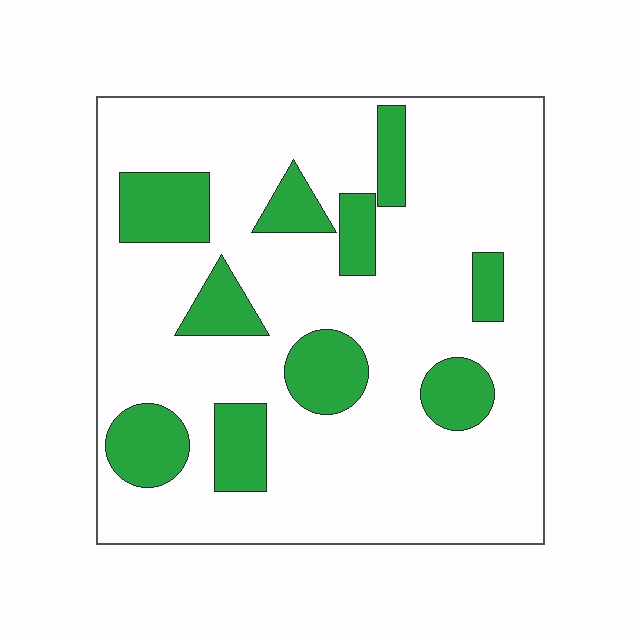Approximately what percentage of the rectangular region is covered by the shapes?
Approximately 20%.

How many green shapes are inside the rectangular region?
10.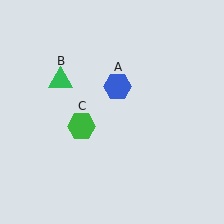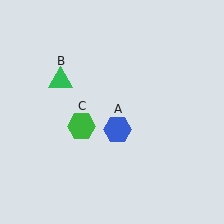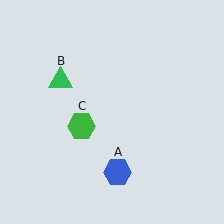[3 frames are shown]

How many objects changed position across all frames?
1 object changed position: blue hexagon (object A).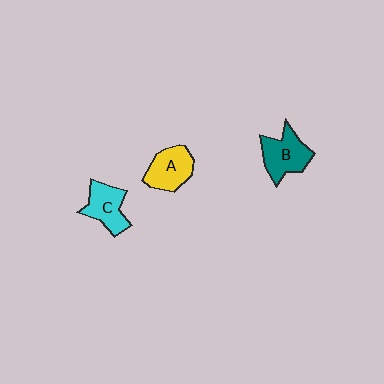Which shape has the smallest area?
Shape C (cyan).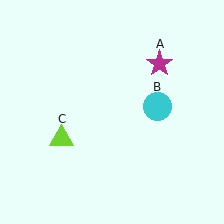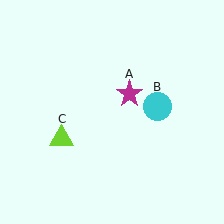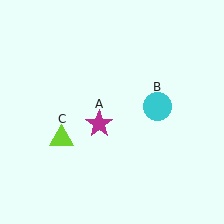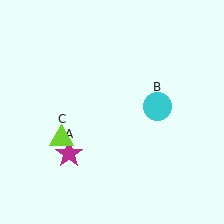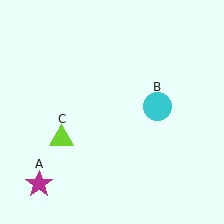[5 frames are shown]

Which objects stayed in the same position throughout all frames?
Cyan circle (object B) and lime triangle (object C) remained stationary.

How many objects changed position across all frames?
1 object changed position: magenta star (object A).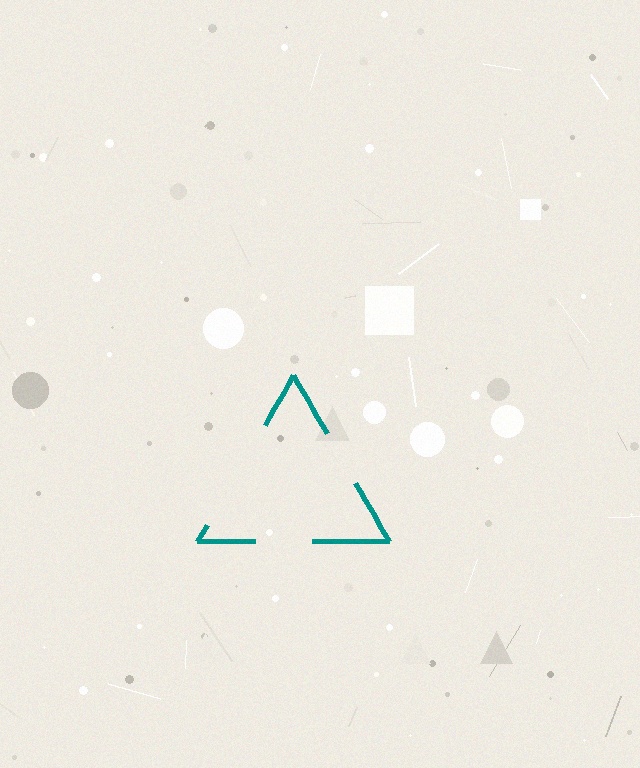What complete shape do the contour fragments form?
The contour fragments form a triangle.